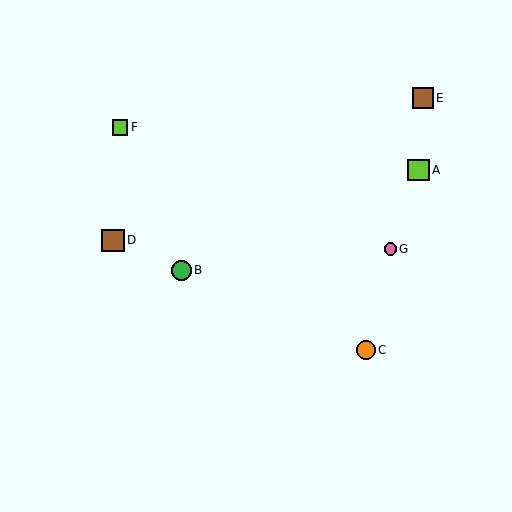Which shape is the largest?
The brown square (labeled D) is the largest.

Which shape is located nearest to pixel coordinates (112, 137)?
The lime square (labeled F) at (120, 127) is nearest to that location.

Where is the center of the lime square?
The center of the lime square is at (120, 127).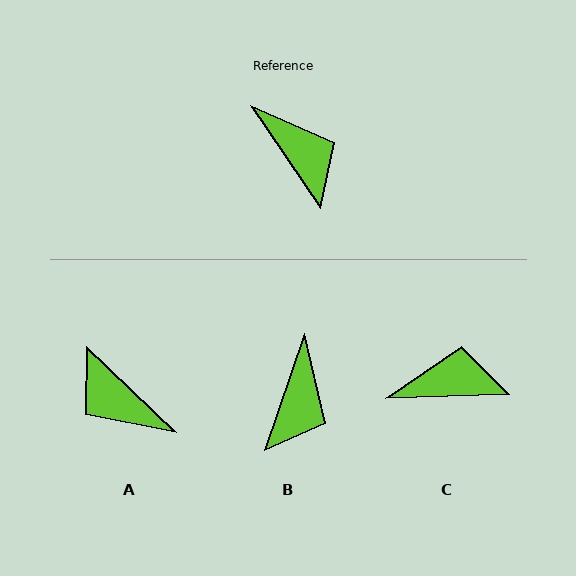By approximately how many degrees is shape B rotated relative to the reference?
Approximately 53 degrees clockwise.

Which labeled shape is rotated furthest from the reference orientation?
A, about 168 degrees away.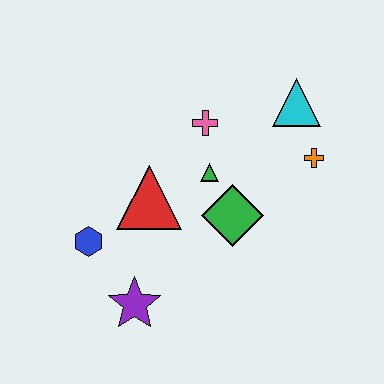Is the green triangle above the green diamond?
Yes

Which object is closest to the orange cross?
The cyan triangle is closest to the orange cross.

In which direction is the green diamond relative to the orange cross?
The green diamond is to the left of the orange cross.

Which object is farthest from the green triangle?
The purple star is farthest from the green triangle.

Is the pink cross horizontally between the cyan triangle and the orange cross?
No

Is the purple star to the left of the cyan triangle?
Yes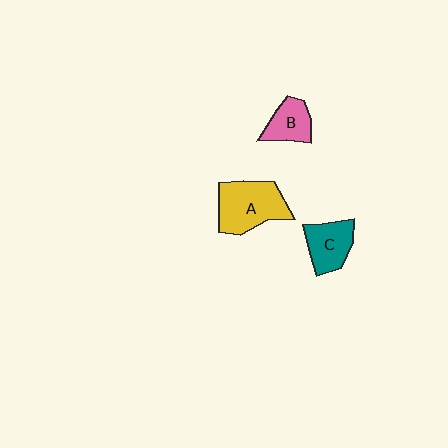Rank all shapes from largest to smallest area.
From largest to smallest: A (yellow), C (teal), B (pink).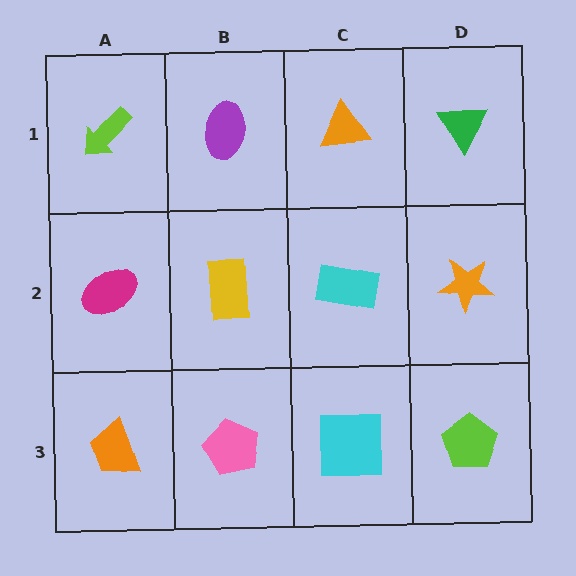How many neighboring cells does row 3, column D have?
2.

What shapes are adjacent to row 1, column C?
A cyan rectangle (row 2, column C), a purple ellipse (row 1, column B), a green triangle (row 1, column D).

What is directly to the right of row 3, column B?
A cyan square.